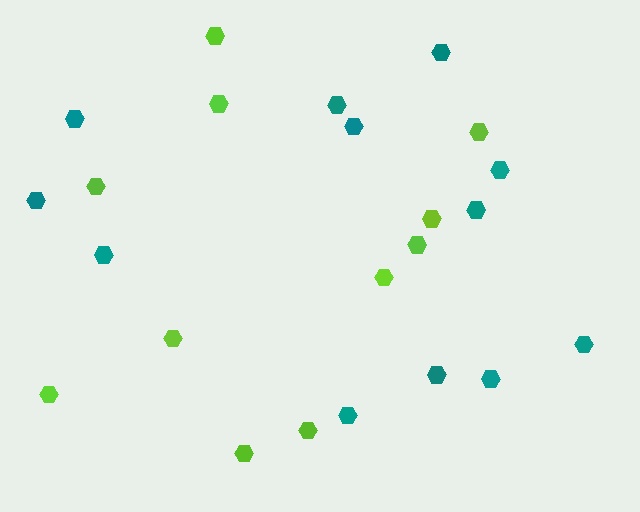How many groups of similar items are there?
There are 2 groups: one group of teal hexagons (12) and one group of lime hexagons (11).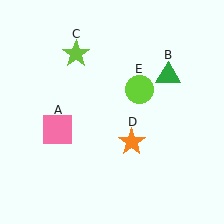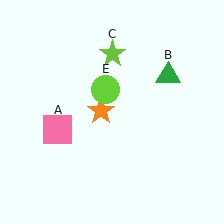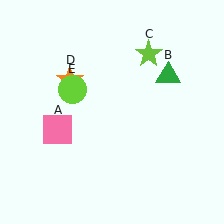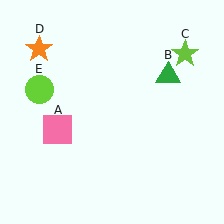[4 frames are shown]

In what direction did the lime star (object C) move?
The lime star (object C) moved right.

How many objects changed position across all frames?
3 objects changed position: lime star (object C), orange star (object D), lime circle (object E).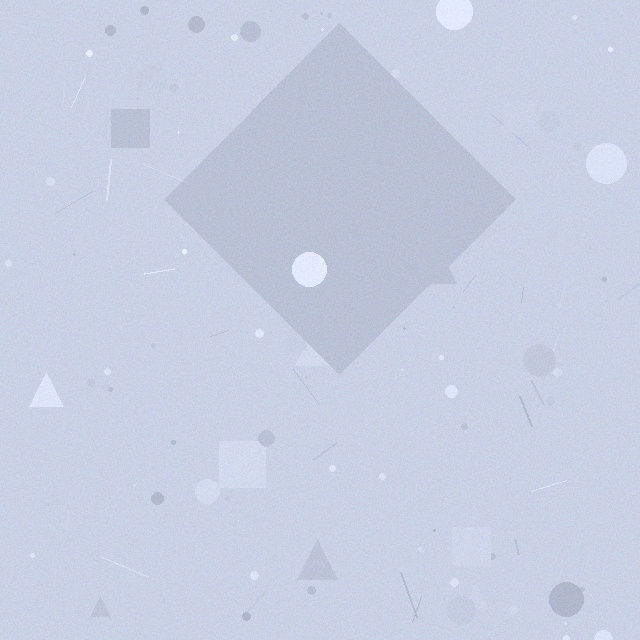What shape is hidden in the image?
A diamond is hidden in the image.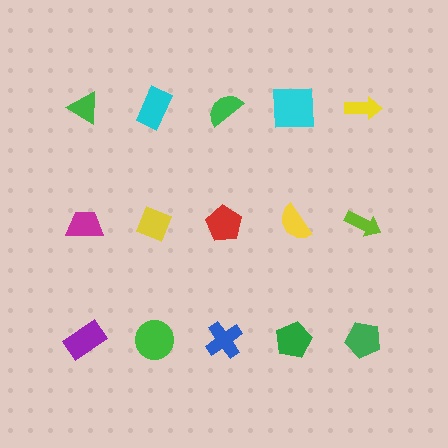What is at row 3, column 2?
A green circle.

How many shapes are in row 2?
5 shapes.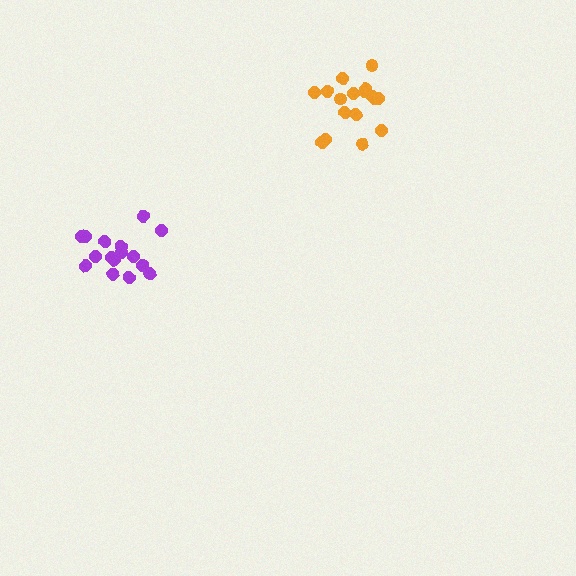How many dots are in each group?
Group 1: 16 dots, Group 2: 17 dots (33 total).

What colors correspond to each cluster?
The clusters are colored: purple, orange.